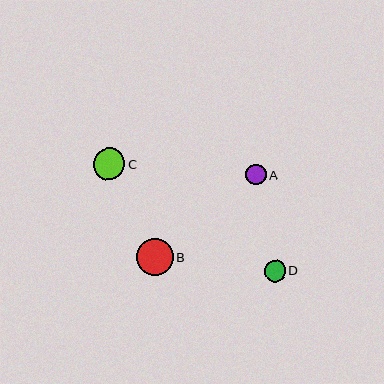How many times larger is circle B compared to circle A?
Circle B is approximately 1.8 times the size of circle A.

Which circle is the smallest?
Circle A is the smallest with a size of approximately 20 pixels.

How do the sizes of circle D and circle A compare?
Circle D and circle A are approximately the same size.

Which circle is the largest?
Circle B is the largest with a size of approximately 37 pixels.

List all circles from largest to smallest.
From largest to smallest: B, C, D, A.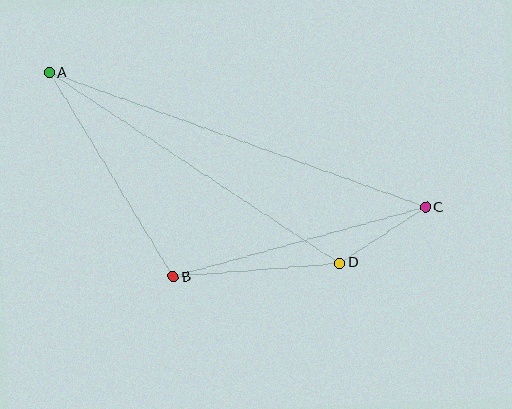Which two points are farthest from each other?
Points A and C are farthest from each other.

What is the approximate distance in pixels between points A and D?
The distance between A and D is approximately 347 pixels.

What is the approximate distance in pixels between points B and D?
The distance between B and D is approximately 167 pixels.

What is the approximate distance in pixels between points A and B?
The distance between A and B is approximately 239 pixels.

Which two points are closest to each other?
Points C and D are closest to each other.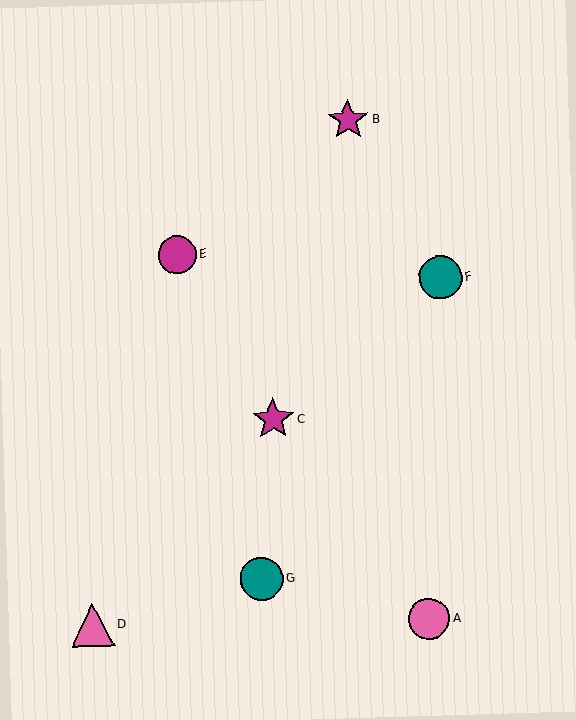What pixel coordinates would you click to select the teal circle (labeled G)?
Click at (262, 579) to select the teal circle G.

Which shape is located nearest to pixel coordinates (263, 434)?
The magenta star (labeled C) at (273, 419) is nearest to that location.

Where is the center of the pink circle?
The center of the pink circle is at (429, 619).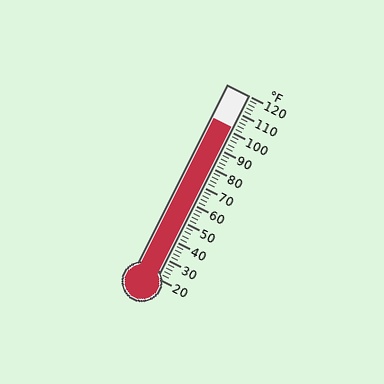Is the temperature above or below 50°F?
The temperature is above 50°F.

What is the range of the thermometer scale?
The thermometer scale ranges from 20°F to 120°F.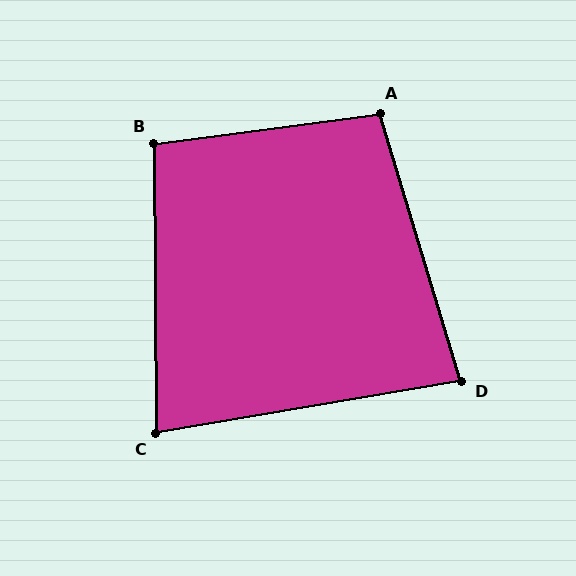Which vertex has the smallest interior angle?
C, at approximately 81 degrees.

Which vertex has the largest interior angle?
A, at approximately 99 degrees.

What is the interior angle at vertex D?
Approximately 83 degrees (acute).